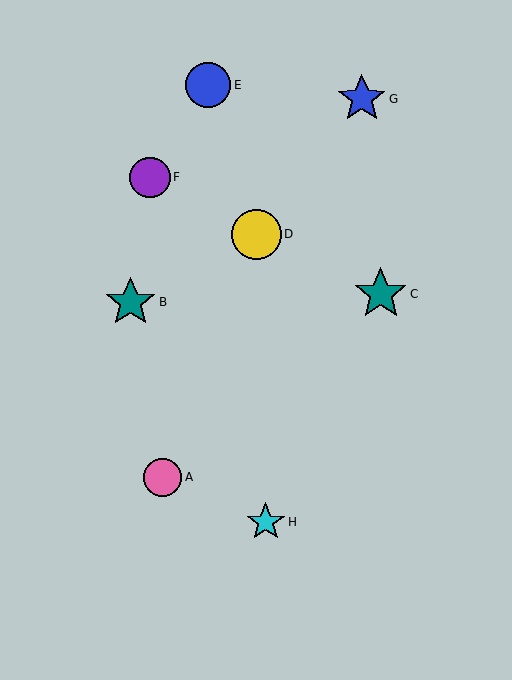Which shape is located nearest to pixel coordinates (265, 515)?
The cyan star (labeled H) at (266, 522) is nearest to that location.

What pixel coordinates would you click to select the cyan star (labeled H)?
Click at (266, 522) to select the cyan star H.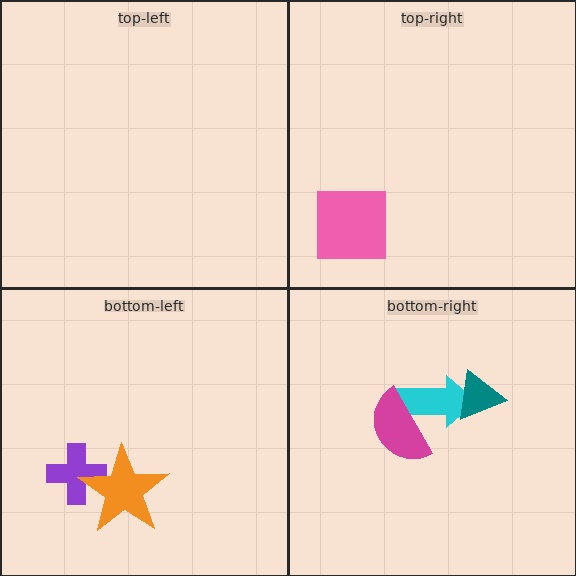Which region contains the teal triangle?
The bottom-right region.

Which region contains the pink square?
The top-right region.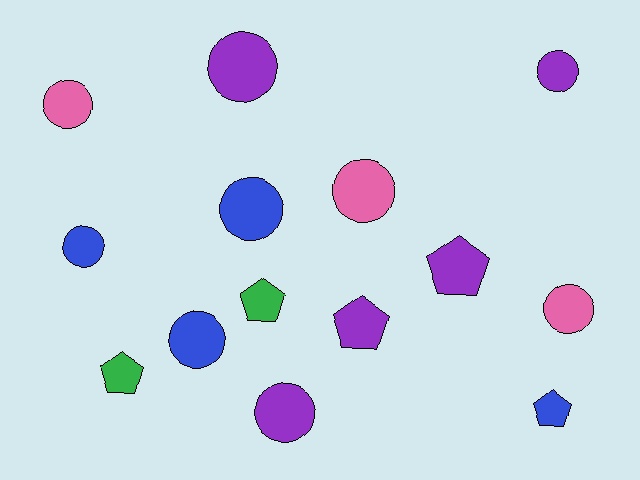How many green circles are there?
There are no green circles.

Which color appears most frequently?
Purple, with 5 objects.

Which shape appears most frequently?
Circle, with 9 objects.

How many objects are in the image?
There are 14 objects.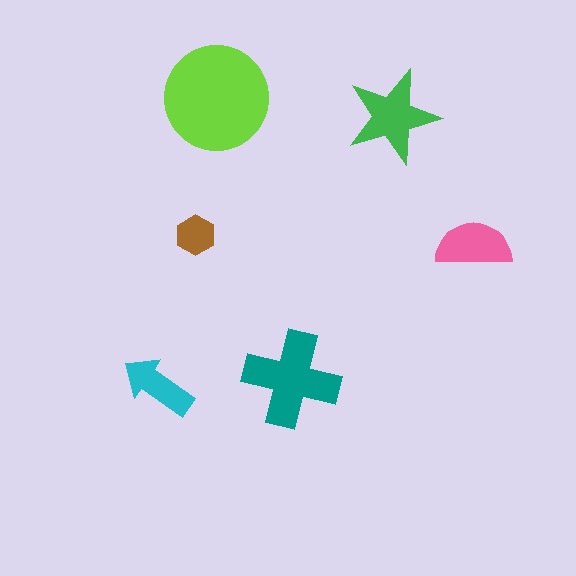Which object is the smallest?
The brown hexagon.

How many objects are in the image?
There are 6 objects in the image.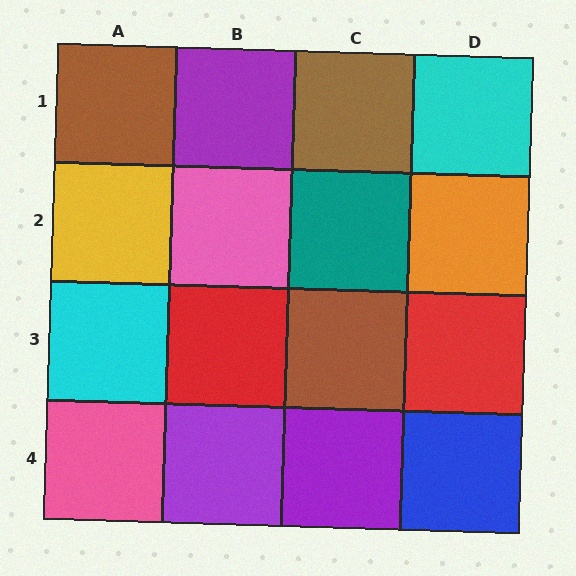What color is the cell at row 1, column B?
Purple.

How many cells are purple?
3 cells are purple.